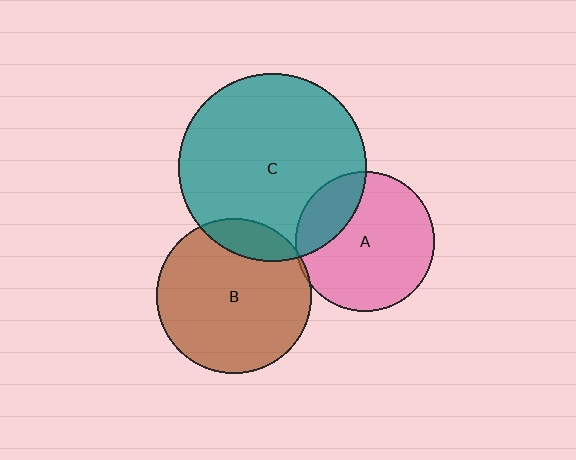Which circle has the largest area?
Circle C (teal).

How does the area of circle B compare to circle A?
Approximately 1.2 times.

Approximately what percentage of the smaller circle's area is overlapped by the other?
Approximately 25%.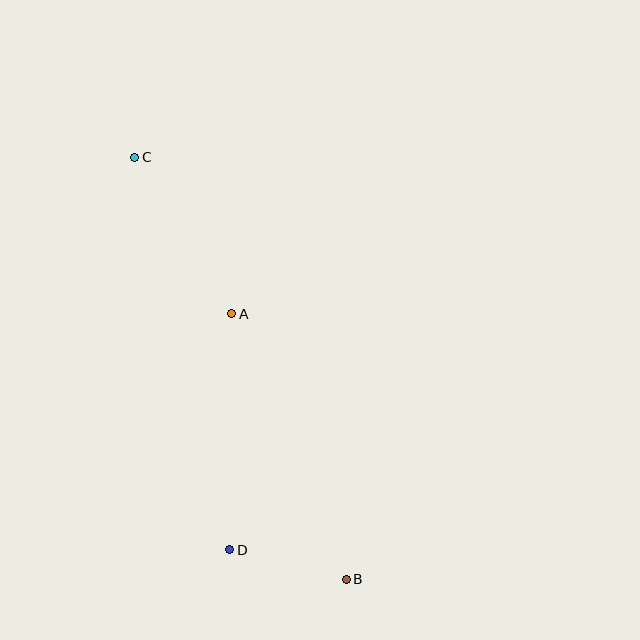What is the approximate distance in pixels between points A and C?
The distance between A and C is approximately 184 pixels.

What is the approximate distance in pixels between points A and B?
The distance between A and B is approximately 289 pixels.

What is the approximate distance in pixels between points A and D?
The distance between A and D is approximately 236 pixels.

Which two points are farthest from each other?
Points B and C are farthest from each other.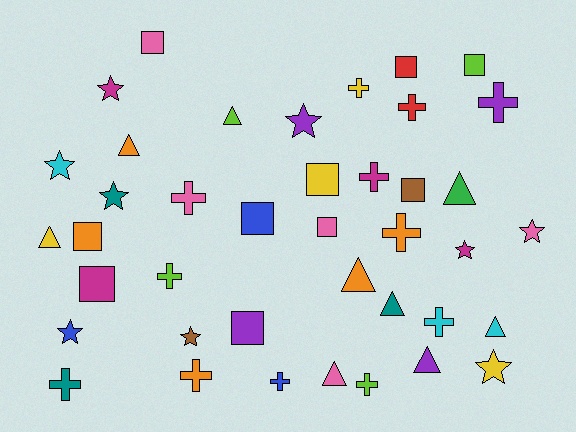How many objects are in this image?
There are 40 objects.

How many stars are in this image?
There are 9 stars.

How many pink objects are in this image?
There are 5 pink objects.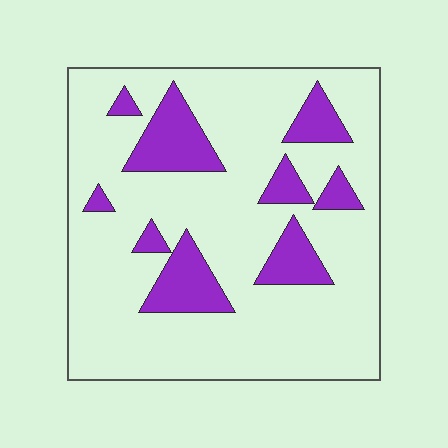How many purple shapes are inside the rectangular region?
9.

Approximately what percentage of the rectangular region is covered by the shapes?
Approximately 20%.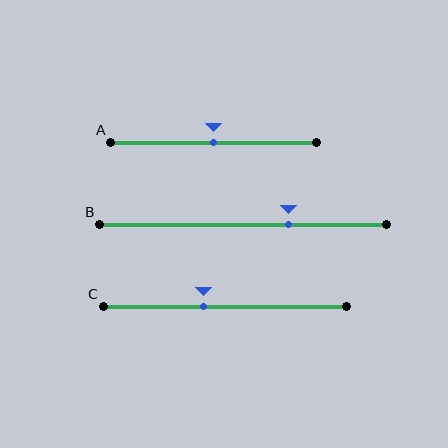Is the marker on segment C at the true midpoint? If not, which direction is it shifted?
No, the marker on segment C is shifted to the left by about 9% of the segment length.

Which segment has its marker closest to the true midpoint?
Segment A has its marker closest to the true midpoint.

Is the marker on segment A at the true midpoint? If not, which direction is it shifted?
Yes, the marker on segment A is at the true midpoint.